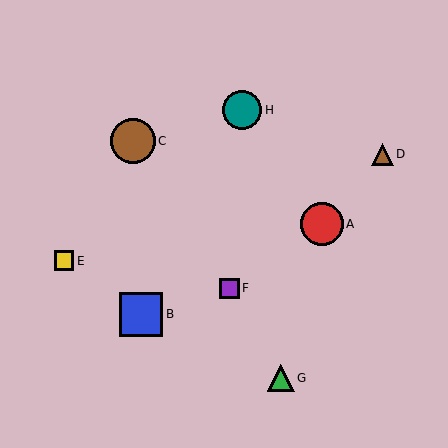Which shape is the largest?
The brown circle (labeled C) is the largest.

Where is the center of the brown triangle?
The center of the brown triangle is at (382, 154).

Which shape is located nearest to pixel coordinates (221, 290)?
The purple square (labeled F) at (229, 288) is nearest to that location.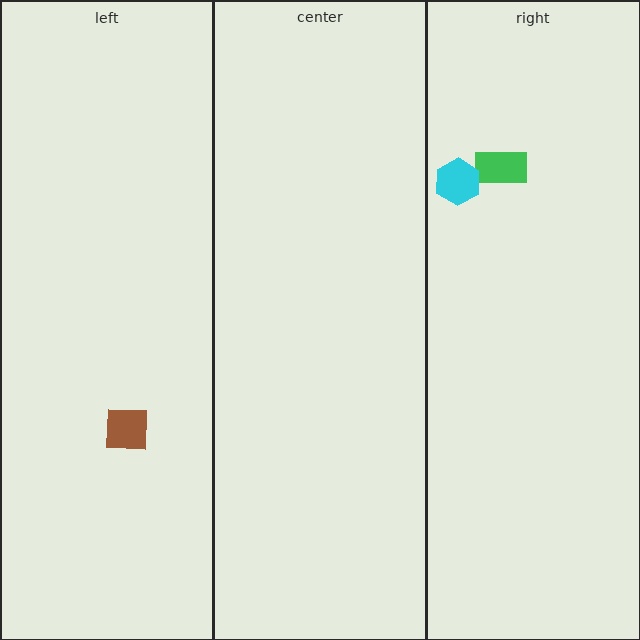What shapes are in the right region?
The green rectangle, the cyan hexagon.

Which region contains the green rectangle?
The right region.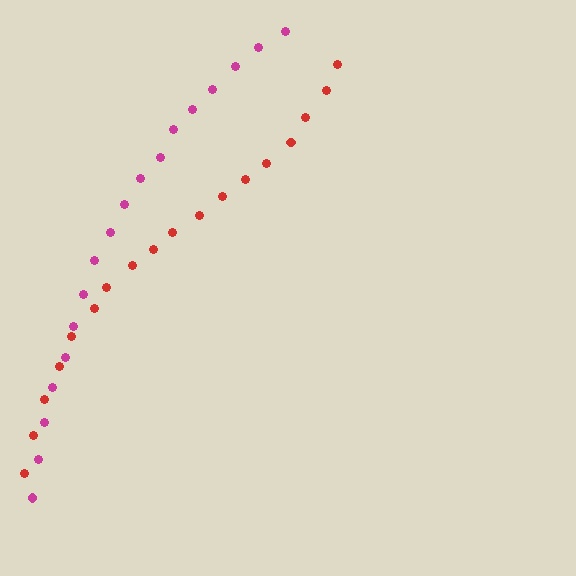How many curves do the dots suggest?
There are 2 distinct paths.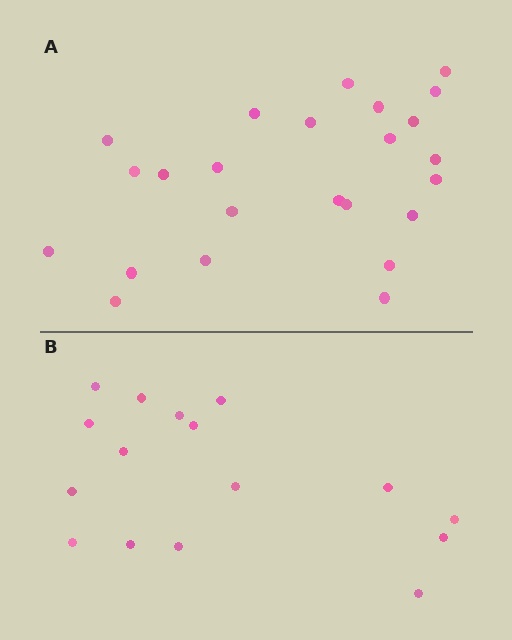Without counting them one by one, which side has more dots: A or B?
Region A (the top region) has more dots.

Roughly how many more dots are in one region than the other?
Region A has roughly 8 or so more dots than region B.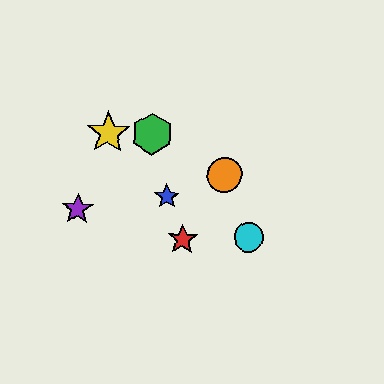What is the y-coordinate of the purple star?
The purple star is at y≈209.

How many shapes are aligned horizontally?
2 shapes (the green hexagon, the yellow star) are aligned horizontally.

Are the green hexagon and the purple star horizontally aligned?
No, the green hexagon is at y≈134 and the purple star is at y≈209.